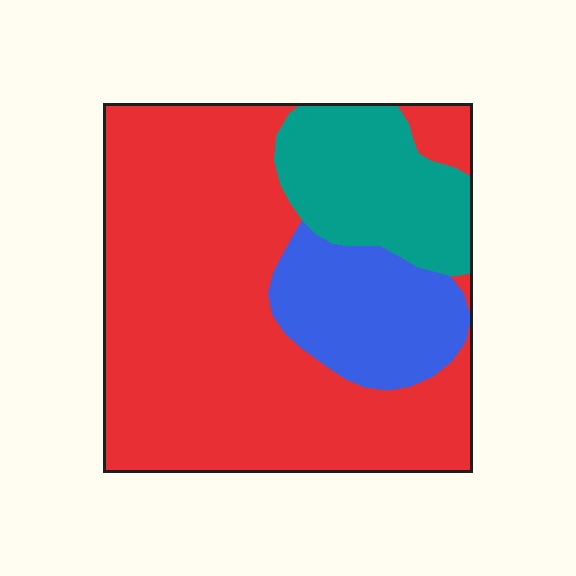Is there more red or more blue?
Red.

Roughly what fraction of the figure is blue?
Blue covers roughly 15% of the figure.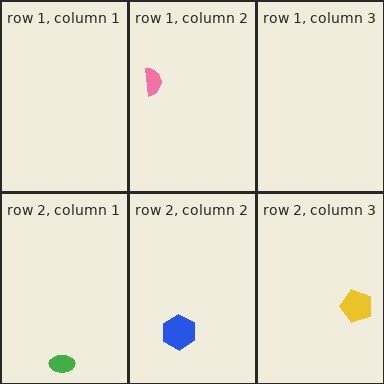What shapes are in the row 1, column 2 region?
The pink semicircle.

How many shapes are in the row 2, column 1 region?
1.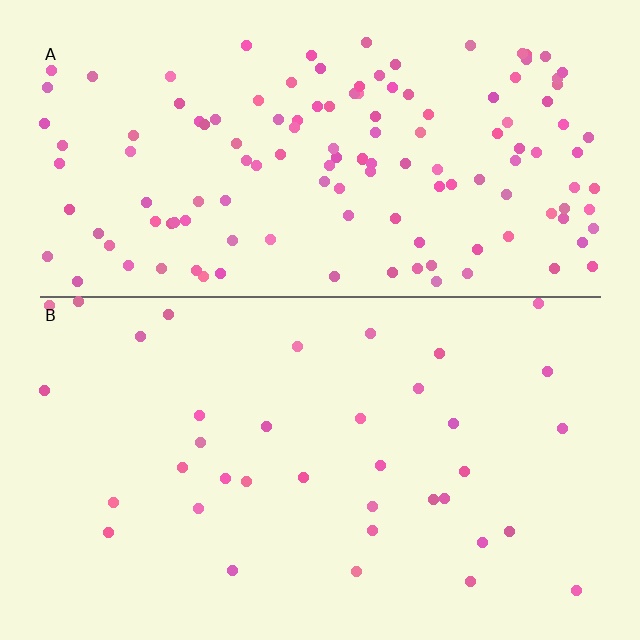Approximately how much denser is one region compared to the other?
Approximately 3.7× — region A over region B.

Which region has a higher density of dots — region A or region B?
A (the top).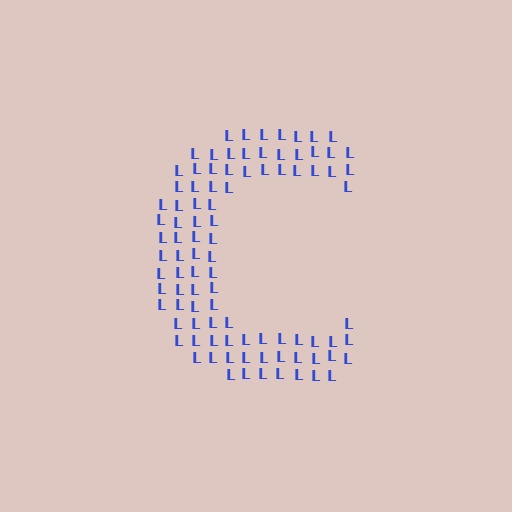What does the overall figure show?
The overall figure shows the letter C.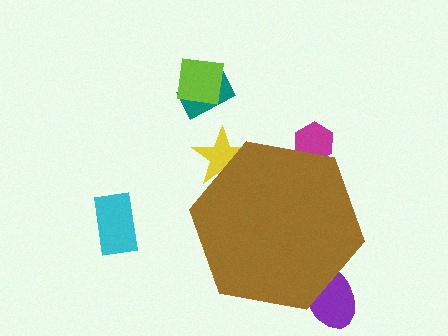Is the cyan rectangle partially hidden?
No, the cyan rectangle is fully visible.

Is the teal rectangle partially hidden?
No, the teal rectangle is fully visible.